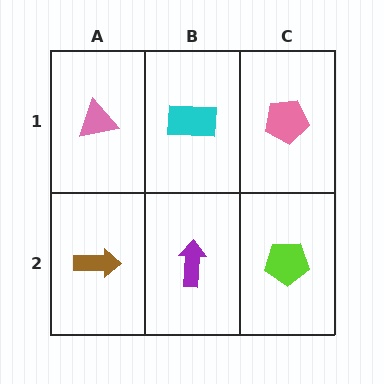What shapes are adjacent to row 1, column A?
A brown arrow (row 2, column A), a cyan rectangle (row 1, column B).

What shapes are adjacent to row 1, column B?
A purple arrow (row 2, column B), a pink triangle (row 1, column A), a pink pentagon (row 1, column C).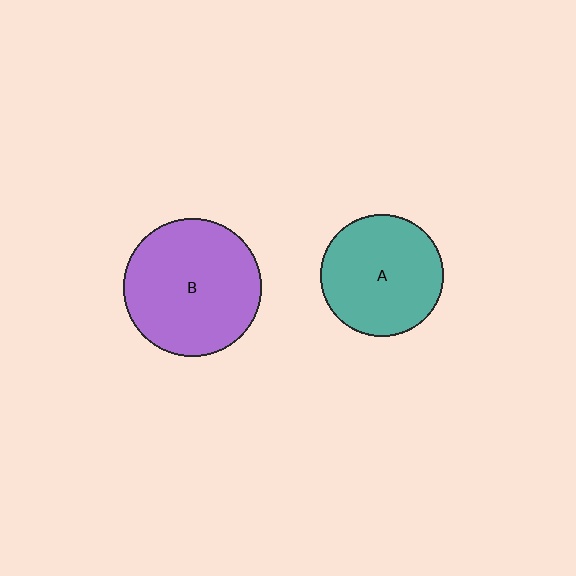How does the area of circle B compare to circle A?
Approximately 1.3 times.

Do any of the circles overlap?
No, none of the circles overlap.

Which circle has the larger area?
Circle B (purple).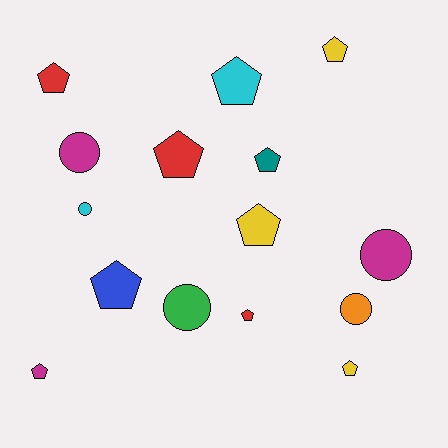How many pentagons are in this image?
There are 10 pentagons.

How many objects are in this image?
There are 15 objects.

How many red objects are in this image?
There are 3 red objects.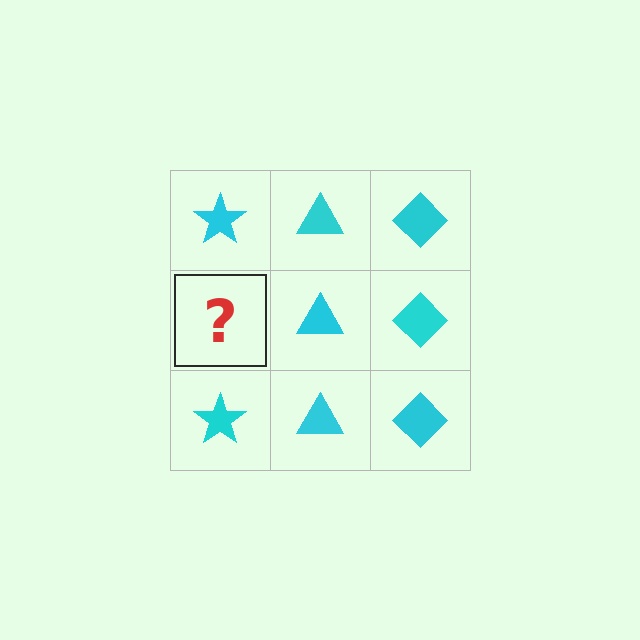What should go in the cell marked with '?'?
The missing cell should contain a cyan star.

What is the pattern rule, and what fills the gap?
The rule is that each column has a consistent shape. The gap should be filled with a cyan star.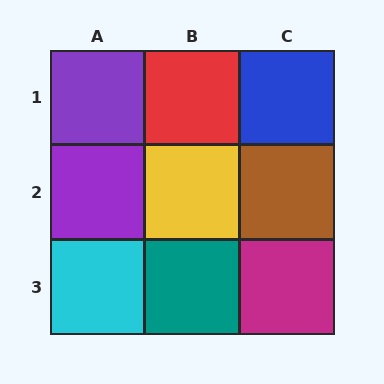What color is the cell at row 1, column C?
Blue.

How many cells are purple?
2 cells are purple.